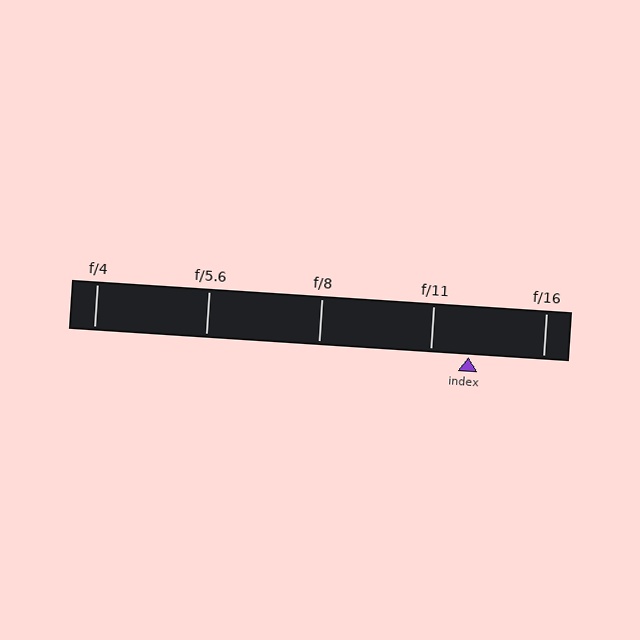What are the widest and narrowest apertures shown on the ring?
The widest aperture shown is f/4 and the narrowest is f/16.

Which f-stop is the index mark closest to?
The index mark is closest to f/11.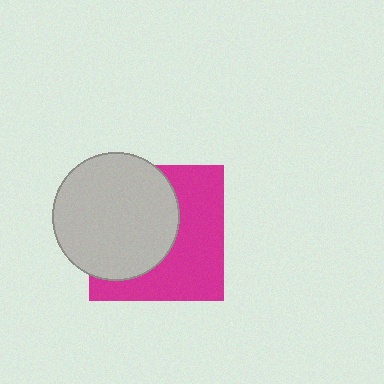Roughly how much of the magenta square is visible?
About half of it is visible (roughly 50%).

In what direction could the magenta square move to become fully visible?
The magenta square could move right. That would shift it out from behind the light gray circle entirely.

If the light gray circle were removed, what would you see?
You would see the complete magenta square.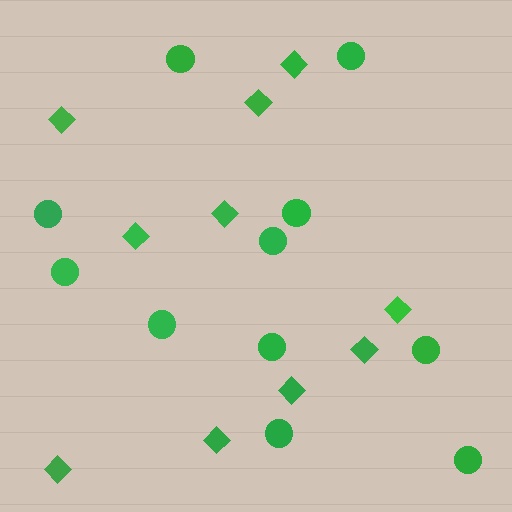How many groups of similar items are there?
There are 2 groups: one group of diamonds (10) and one group of circles (11).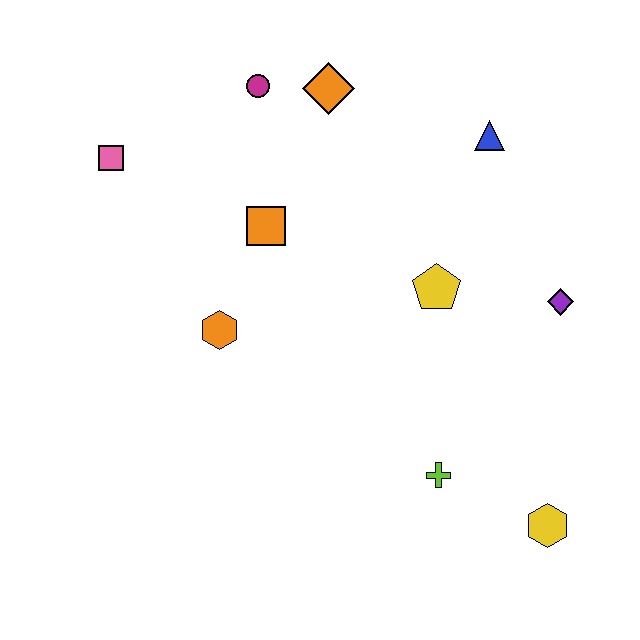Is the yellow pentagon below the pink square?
Yes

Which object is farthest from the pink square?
The yellow hexagon is farthest from the pink square.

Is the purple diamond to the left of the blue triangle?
No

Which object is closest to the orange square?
The orange hexagon is closest to the orange square.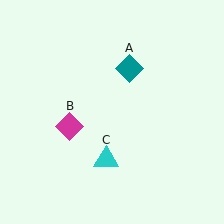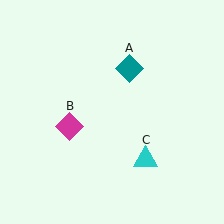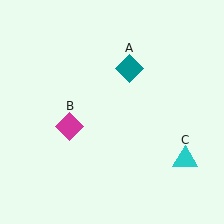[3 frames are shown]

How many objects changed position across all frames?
1 object changed position: cyan triangle (object C).